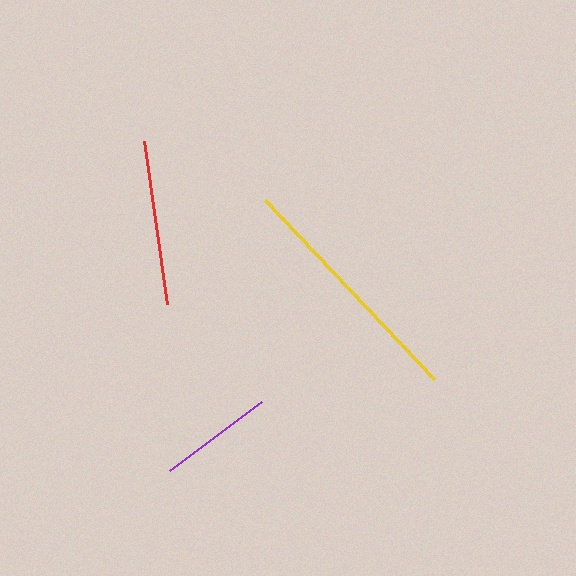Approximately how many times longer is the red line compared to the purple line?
The red line is approximately 1.4 times the length of the purple line.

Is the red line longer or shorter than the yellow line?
The yellow line is longer than the red line.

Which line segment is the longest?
The yellow line is the longest at approximately 246 pixels.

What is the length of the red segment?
The red segment is approximately 164 pixels long.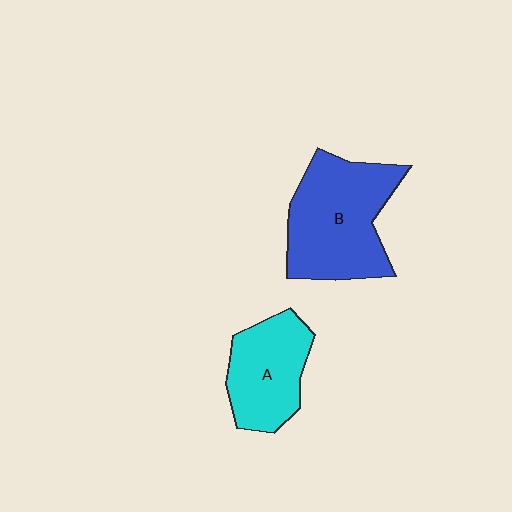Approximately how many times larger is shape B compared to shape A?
Approximately 1.5 times.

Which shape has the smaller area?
Shape A (cyan).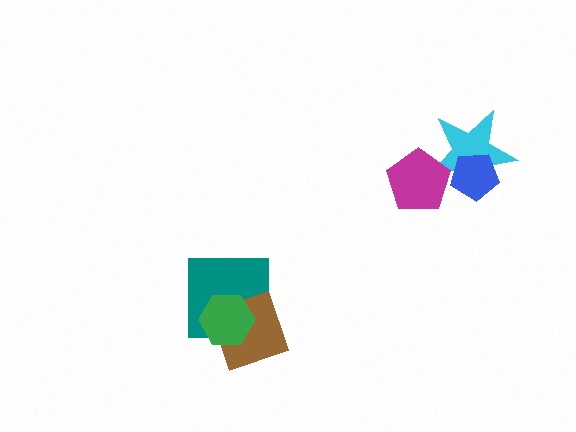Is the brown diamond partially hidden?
Yes, it is partially covered by another shape.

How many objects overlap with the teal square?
2 objects overlap with the teal square.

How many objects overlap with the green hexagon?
2 objects overlap with the green hexagon.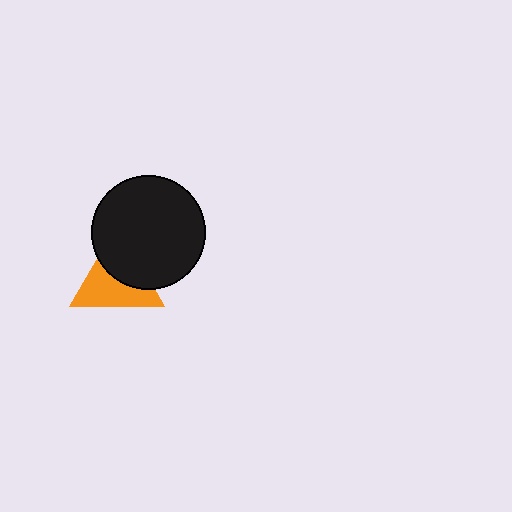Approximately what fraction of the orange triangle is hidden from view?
Roughly 44% of the orange triangle is hidden behind the black circle.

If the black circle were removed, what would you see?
You would see the complete orange triangle.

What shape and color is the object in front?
The object in front is a black circle.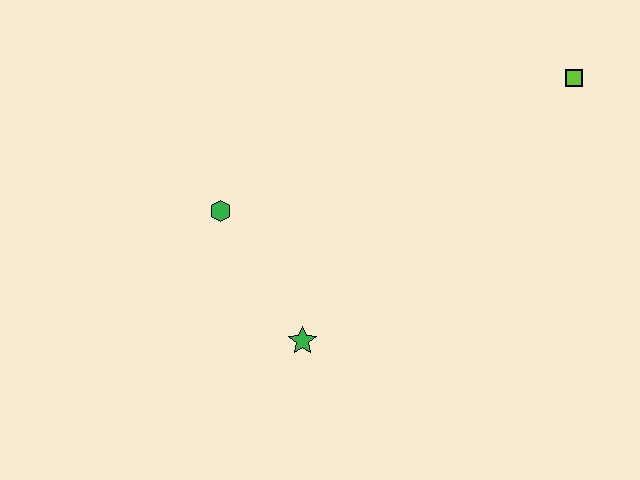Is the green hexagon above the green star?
Yes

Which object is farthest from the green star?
The lime square is farthest from the green star.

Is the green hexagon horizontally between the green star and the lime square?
No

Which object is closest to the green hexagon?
The green star is closest to the green hexagon.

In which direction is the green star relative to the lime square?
The green star is to the left of the lime square.